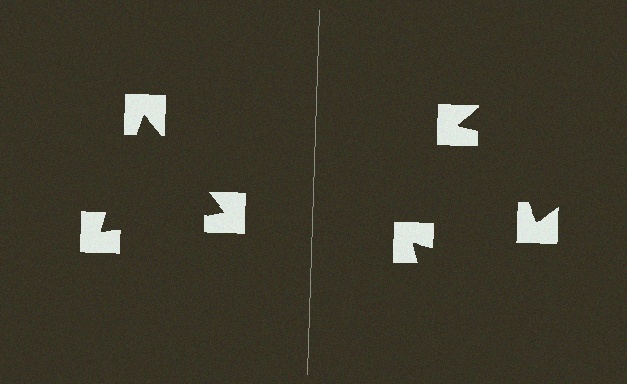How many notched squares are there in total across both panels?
6 — 3 on each side.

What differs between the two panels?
The notched squares are positioned identically on both sides; only the wedge orientations differ. On the left they align to a triangle; on the right they are misaligned.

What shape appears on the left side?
An illusory triangle.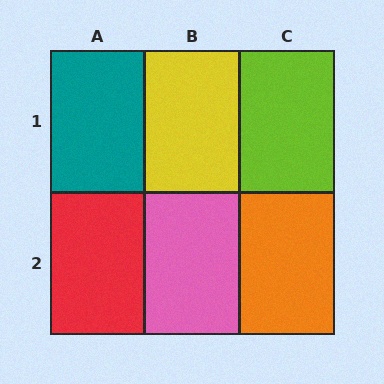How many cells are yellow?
1 cell is yellow.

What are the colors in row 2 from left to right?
Red, pink, orange.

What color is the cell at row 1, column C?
Lime.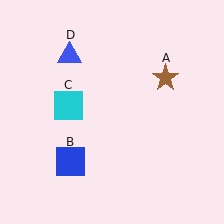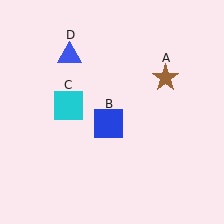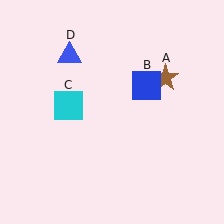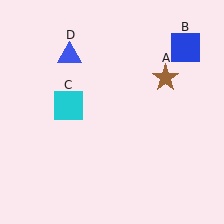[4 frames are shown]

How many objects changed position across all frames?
1 object changed position: blue square (object B).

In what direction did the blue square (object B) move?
The blue square (object B) moved up and to the right.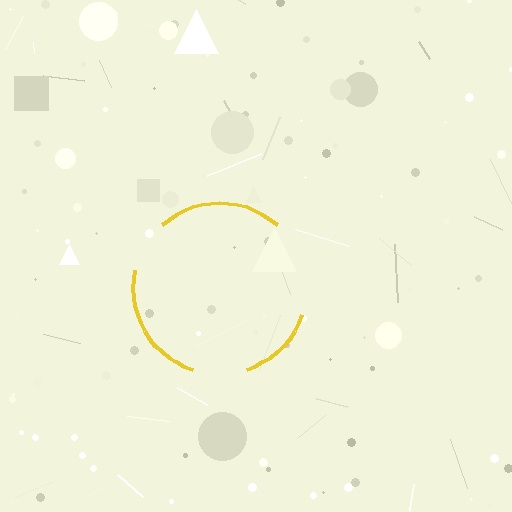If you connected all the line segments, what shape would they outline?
They would outline a circle.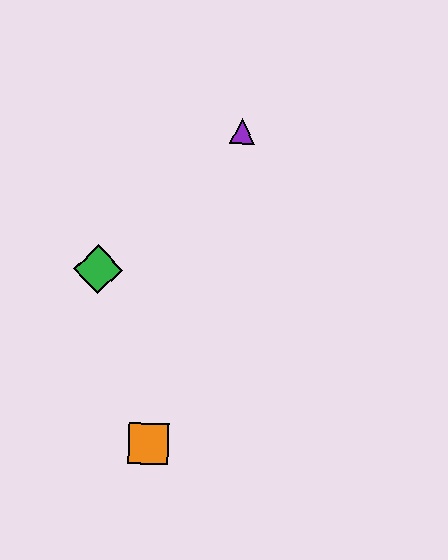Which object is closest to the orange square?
The green diamond is closest to the orange square.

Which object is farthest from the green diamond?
The purple triangle is farthest from the green diamond.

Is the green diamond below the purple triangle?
Yes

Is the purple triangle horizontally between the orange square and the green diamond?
No